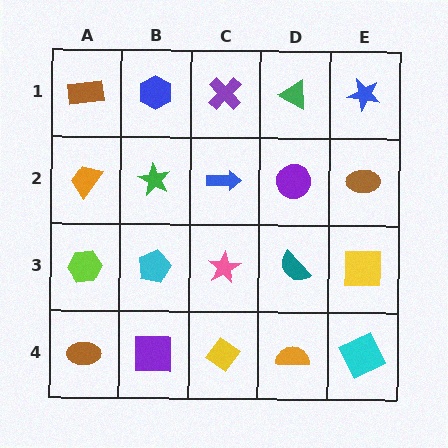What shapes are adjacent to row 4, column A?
A lime hexagon (row 3, column A), a purple square (row 4, column B).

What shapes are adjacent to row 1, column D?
A purple circle (row 2, column D), a purple cross (row 1, column C), a blue star (row 1, column E).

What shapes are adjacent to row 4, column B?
A cyan pentagon (row 3, column B), a brown ellipse (row 4, column A), a yellow diamond (row 4, column C).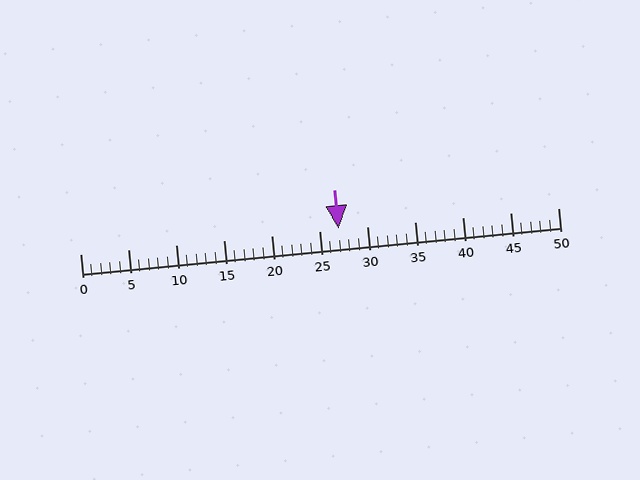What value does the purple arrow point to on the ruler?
The purple arrow points to approximately 27.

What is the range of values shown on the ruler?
The ruler shows values from 0 to 50.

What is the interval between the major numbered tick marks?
The major tick marks are spaced 5 units apart.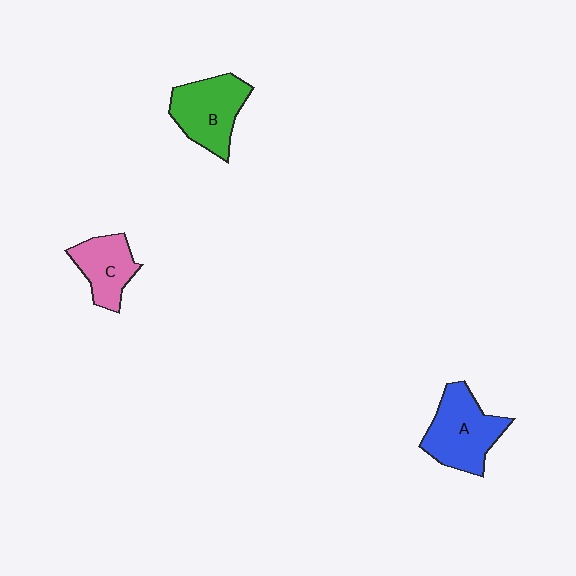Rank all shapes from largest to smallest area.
From largest to smallest: A (blue), B (green), C (pink).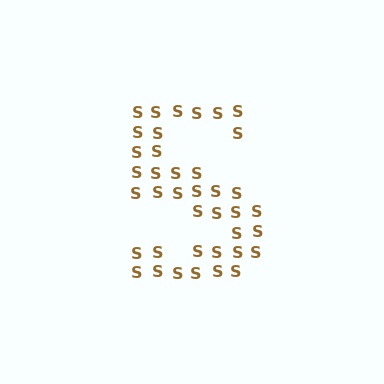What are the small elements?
The small elements are letter S's.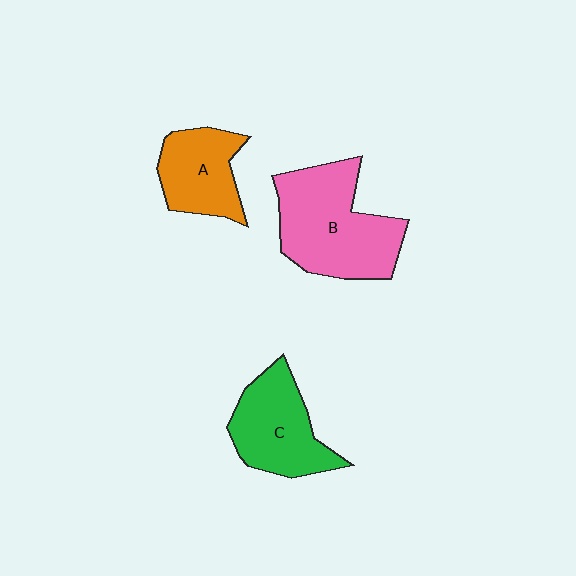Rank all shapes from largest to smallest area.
From largest to smallest: B (pink), C (green), A (orange).